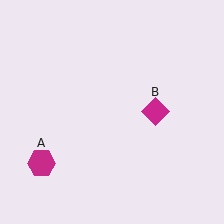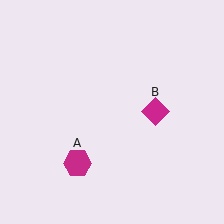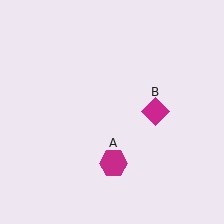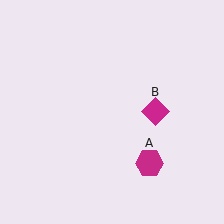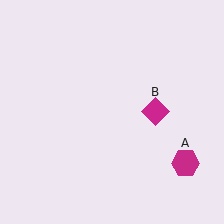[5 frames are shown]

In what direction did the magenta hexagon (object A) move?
The magenta hexagon (object A) moved right.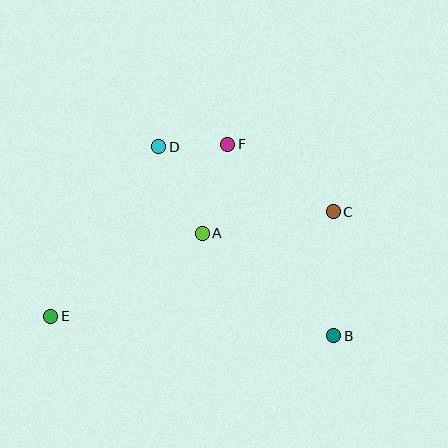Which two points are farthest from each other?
Points C and E are farthest from each other.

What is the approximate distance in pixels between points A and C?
The distance between A and C is approximately 133 pixels.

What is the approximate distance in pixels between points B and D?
The distance between B and D is approximately 257 pixels.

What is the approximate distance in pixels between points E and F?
The distance between E and F is approximately 247 pixels.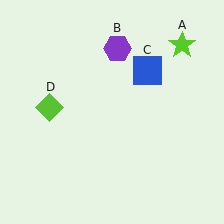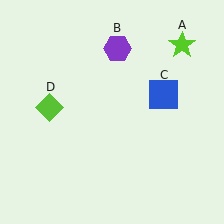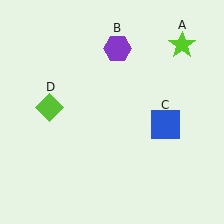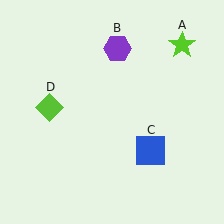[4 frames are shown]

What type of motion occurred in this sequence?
The blue square (object C) rotated clockwise around the center of the scene.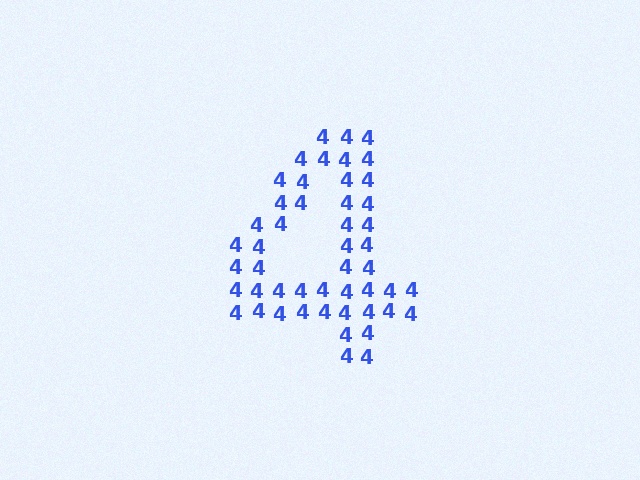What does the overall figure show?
The overall figure shows the digit 4.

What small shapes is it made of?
It is made of small digit 4's.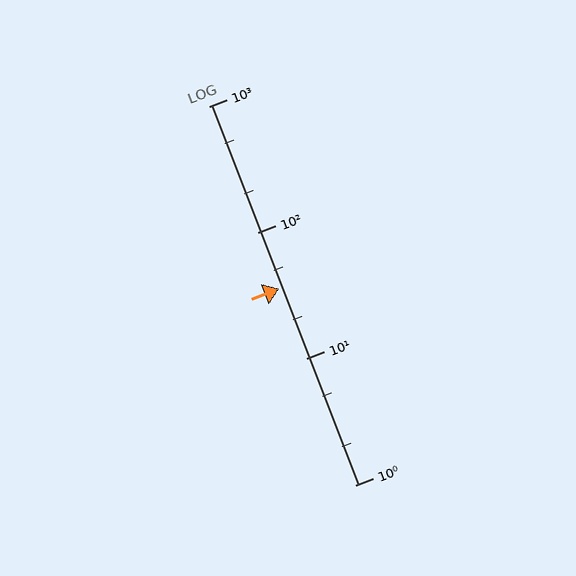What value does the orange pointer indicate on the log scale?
The pointer indicates approximately 36.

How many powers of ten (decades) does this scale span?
The scale spans 3 decades, from 1 to 1000.